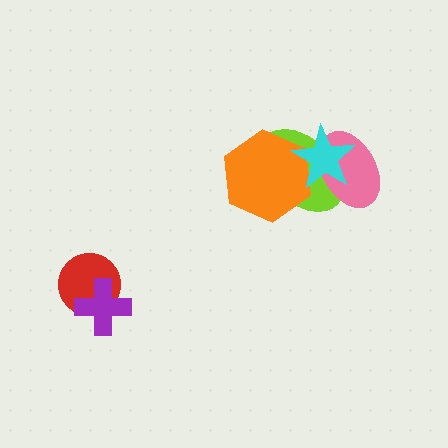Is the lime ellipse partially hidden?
Yes, it is partially covered by another shape.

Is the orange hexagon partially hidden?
Yes, it is partially covered by another shape.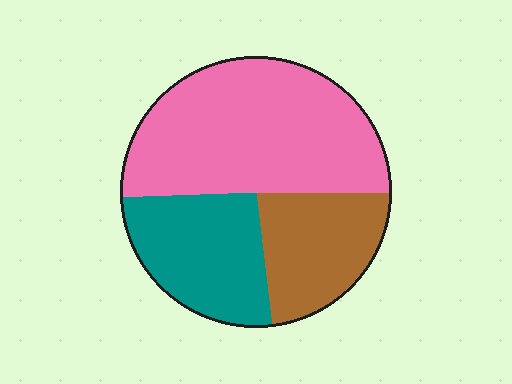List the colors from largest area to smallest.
From largest to smallest: pink, teal, brown.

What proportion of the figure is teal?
Teal takes up about one quarter (1/4) of the figure.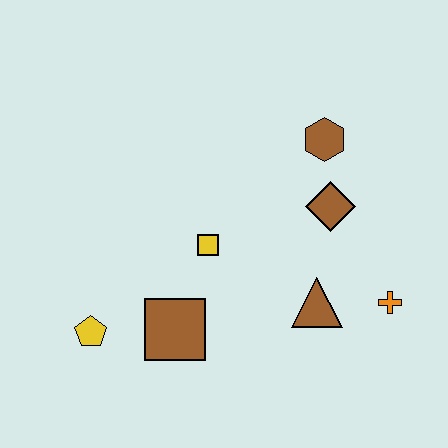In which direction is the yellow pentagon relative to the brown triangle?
The yellow pentagon is to the left of the brown triangle.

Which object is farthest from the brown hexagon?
The yellow pentagon is farthest from the brown hexagon.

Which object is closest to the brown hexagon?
The brown diamond is closest to the brown hexagon.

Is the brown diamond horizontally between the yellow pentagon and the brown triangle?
No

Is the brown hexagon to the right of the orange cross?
No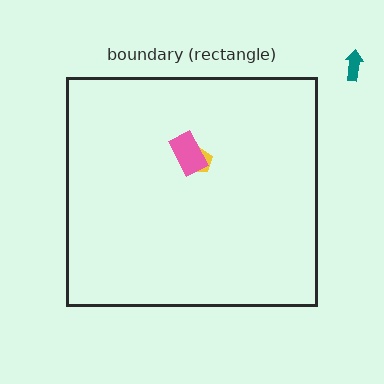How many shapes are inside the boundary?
2 inside, 1 outside.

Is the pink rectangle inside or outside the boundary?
Inside.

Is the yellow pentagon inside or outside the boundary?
Inside.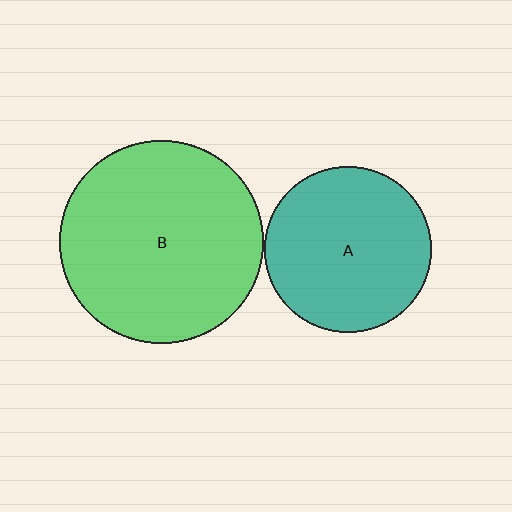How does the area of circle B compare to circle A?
Approximately 1.5 times.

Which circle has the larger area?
Circle B (green).